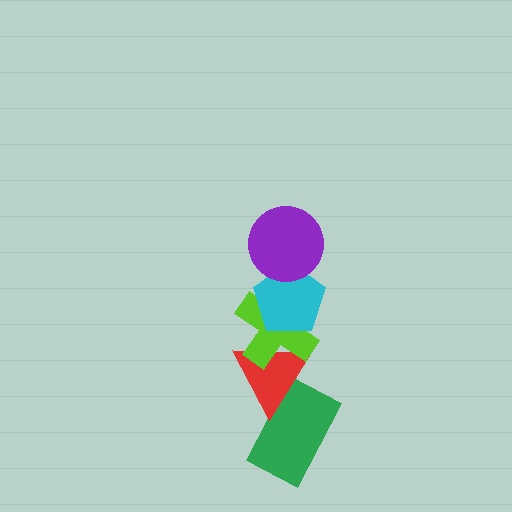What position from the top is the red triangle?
The red triangle is 4th from the top.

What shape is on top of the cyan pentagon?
The purple circle is on top of the cyan pentagon.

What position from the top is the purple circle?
The purple circle is 1st from the top.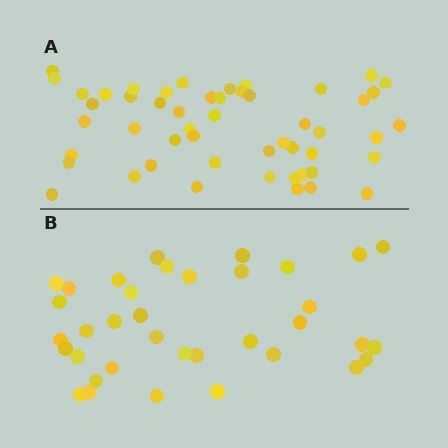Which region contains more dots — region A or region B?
Region A (the top region) has more dots.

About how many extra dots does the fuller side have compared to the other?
Region A has approximately 15 more dots than region B.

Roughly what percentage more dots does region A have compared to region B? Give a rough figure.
About 40% more.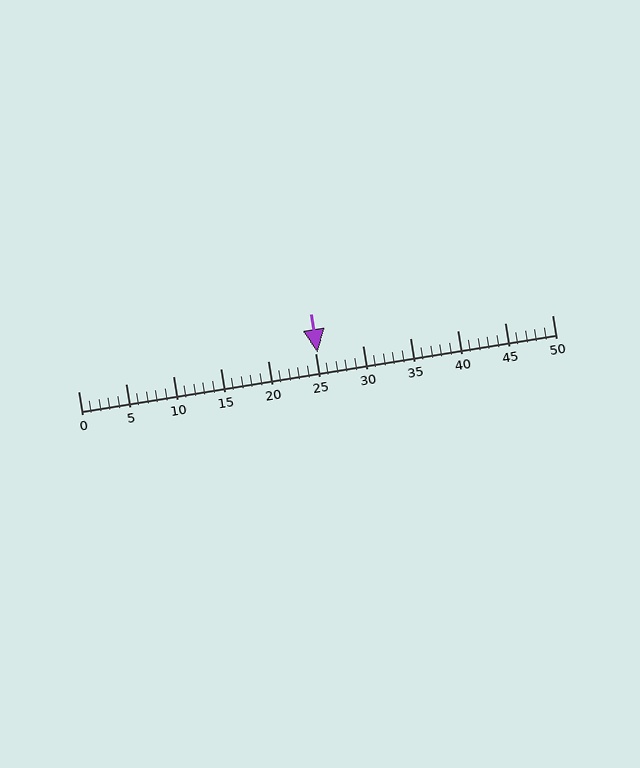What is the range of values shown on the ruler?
The ruler shows values from 0 to 50.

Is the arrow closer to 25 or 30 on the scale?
The arrow is closer to 25.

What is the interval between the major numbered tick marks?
The major tick marks are spaced 5 units apart.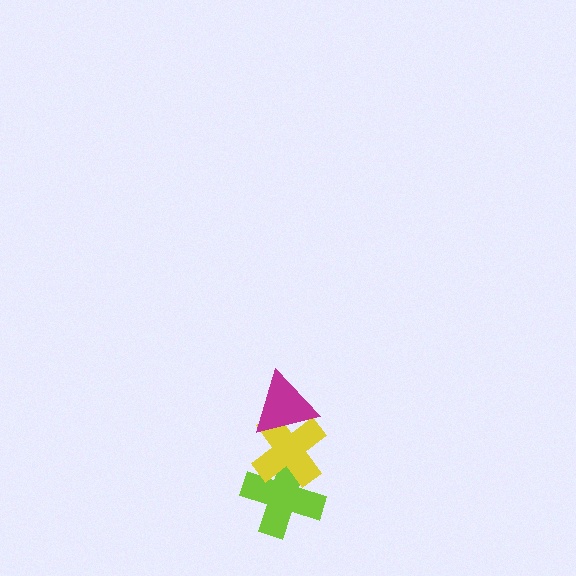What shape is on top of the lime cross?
The yellow cross is on top of the lime cross.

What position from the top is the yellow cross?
The yellow cross is 2nd from the top.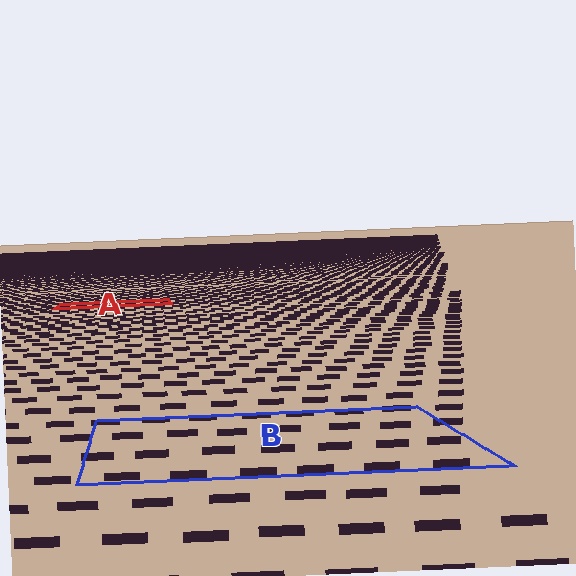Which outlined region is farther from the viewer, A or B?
Region A is farther from the viewer — the texture elements inside it appear smaller and more densely packed.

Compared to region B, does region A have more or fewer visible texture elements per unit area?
Region A has more texture elements per unit area — they are packed more densely because it is farther away.